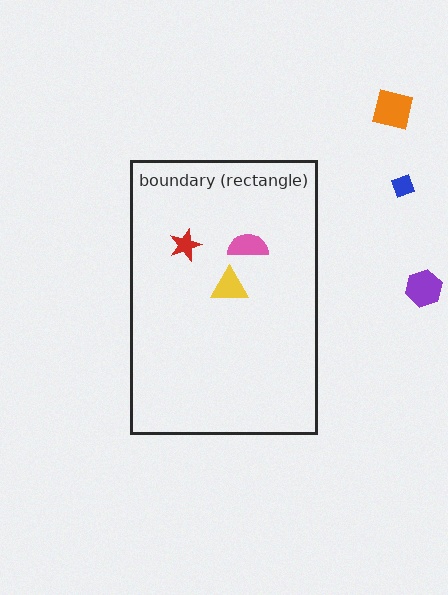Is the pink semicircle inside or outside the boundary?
Inside.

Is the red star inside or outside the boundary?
Inside.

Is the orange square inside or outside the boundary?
Outside.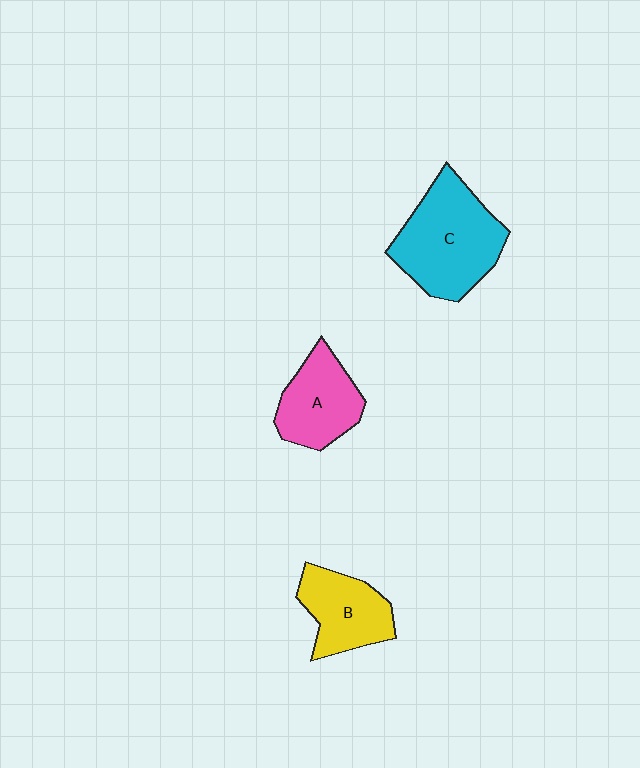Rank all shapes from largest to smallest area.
From largest to smallest: C (cyan), A (pink), B (yellow).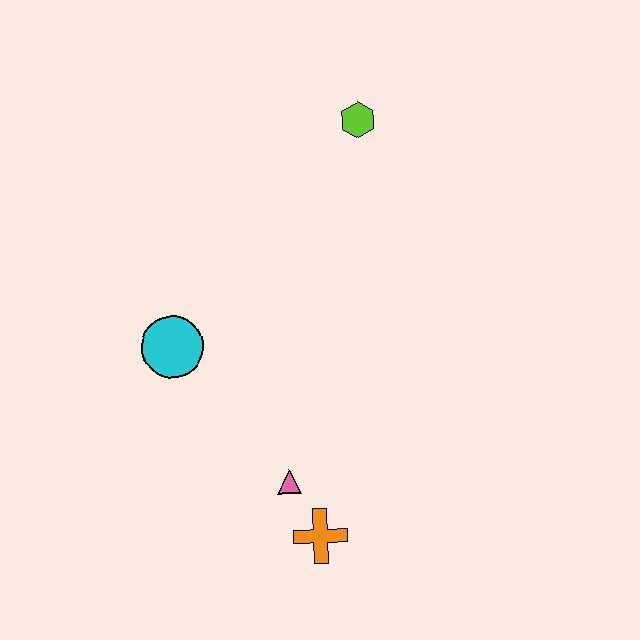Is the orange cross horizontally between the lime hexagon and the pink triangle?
Yes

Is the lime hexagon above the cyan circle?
Yes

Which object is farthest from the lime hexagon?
The orange cross is farthest from the lime hexagon.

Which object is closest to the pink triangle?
The orange cross is closest to the pink triangle.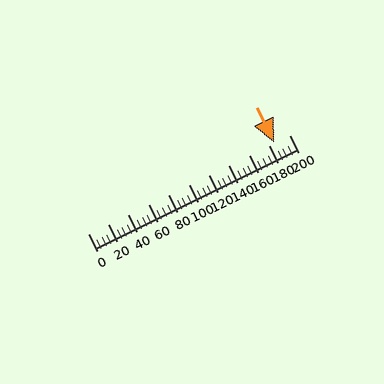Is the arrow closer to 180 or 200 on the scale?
The arrow is closer to 180.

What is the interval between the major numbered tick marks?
The major tick marks are spaced 20 units apart.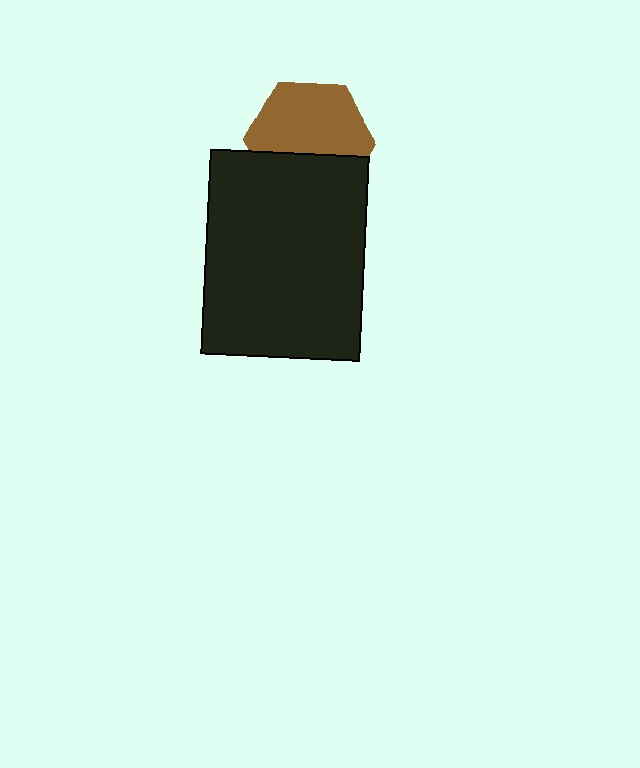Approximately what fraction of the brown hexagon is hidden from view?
Roughly 37% of the brown hexagon is hidden behind the black rectangle.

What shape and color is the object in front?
The object in front is a black rectangle.